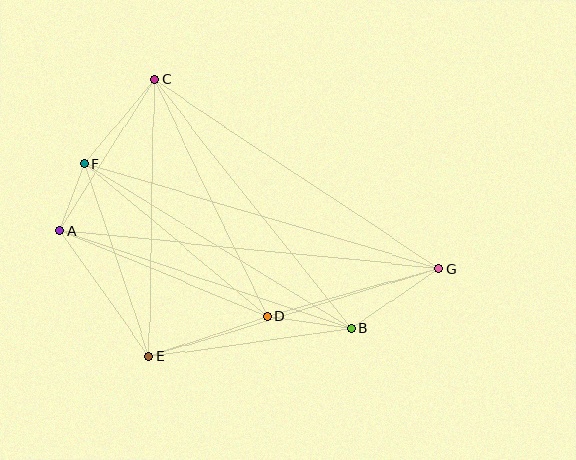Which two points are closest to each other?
Points A and F are closest to each other.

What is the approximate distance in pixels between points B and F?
The distance between B and F is approximately 313 pixels.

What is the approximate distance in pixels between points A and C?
The distance between A and C is approximately 179 pixels.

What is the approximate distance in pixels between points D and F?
The distance between D and F is approximately 238 pixels.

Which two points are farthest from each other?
Points A and G are farthest from each other.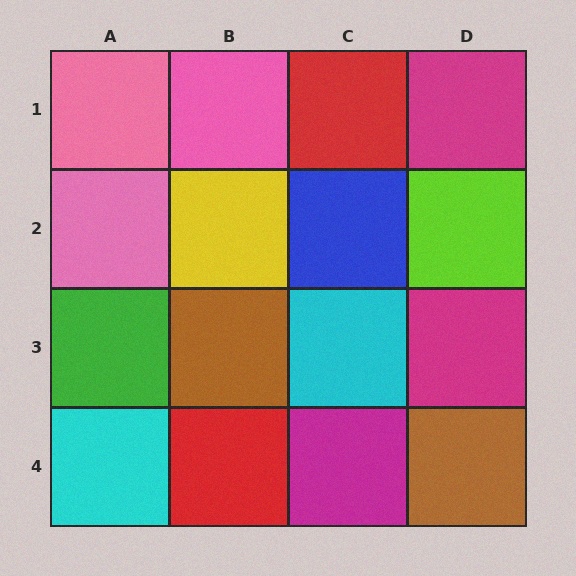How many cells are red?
2 cells are red.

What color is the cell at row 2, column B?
Yellow.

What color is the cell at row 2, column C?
Blue.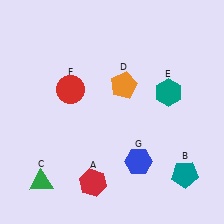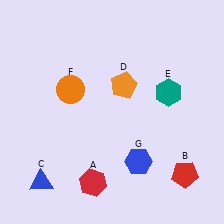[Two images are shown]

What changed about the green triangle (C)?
In Image 1, C is green. In Image 2, it changed to blue.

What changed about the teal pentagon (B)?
In Image 1, B is teal. In Image 2, it changed to red.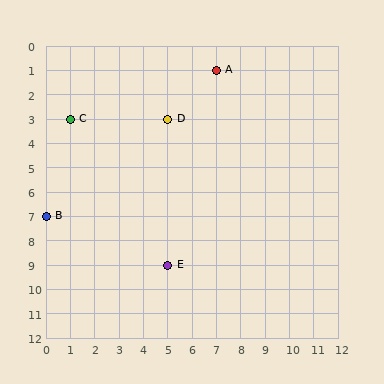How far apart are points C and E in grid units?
Points C and E are 4 columns and 6 rows apart (about 7.2 grid units diagonally).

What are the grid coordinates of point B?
Point B is at grid coordinates (0, 7).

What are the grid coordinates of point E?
Point E is at grid coordinates (5, 9).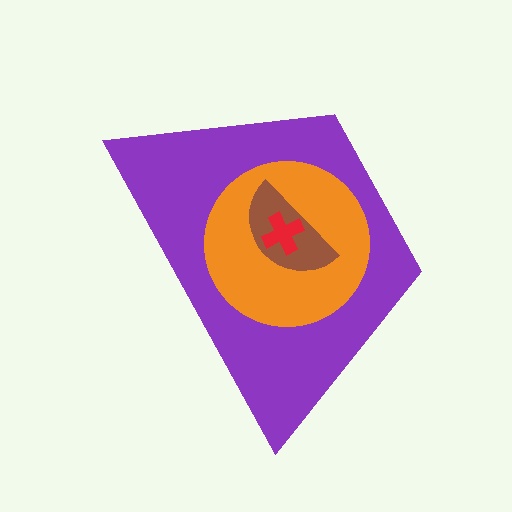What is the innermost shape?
The red cross.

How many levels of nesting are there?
4.